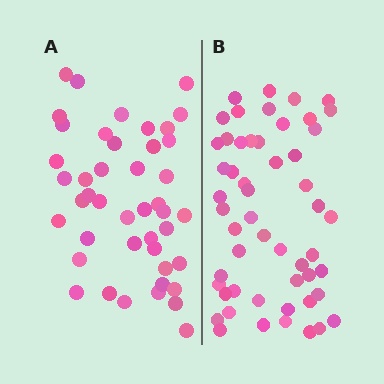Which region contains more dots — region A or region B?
Region B (the right region) has more dots.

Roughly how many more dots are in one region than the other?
Region B has roughly 8 or so more dots than region A.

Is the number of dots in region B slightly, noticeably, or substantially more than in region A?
Region B has only slightly more — the two regions are fairly close. The ratio is roughly 1.2 to 1.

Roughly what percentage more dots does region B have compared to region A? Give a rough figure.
About 20% more.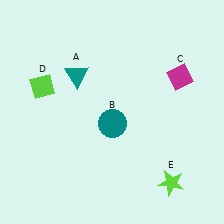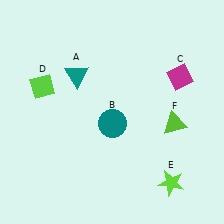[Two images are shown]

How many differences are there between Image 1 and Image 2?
There is 1 difference between the two images.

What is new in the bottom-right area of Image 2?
A lime triangle (F) was added in the bottom-right area of Image 2.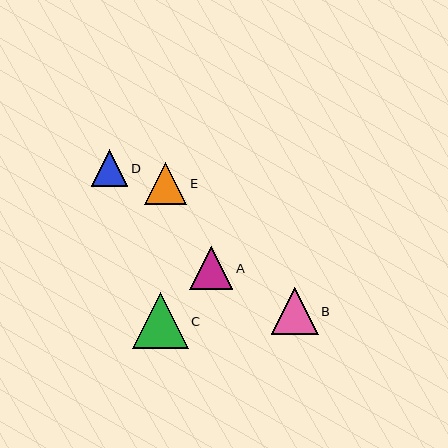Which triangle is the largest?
Triangle C is the largest with a size of approximately 56 pixels.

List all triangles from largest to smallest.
From largest to smallest: C, B, A, E, D.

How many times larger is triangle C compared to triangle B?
Triangle C is approximately 1.2 times the size of triangle B.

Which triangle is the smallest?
Triangle D is the smallest with a size of approximately 36 pixels.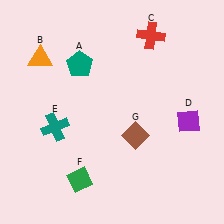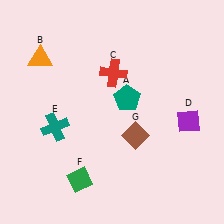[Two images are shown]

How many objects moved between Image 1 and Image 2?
2 objects moved between the two images.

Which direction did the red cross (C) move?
The red cross (C) moved down.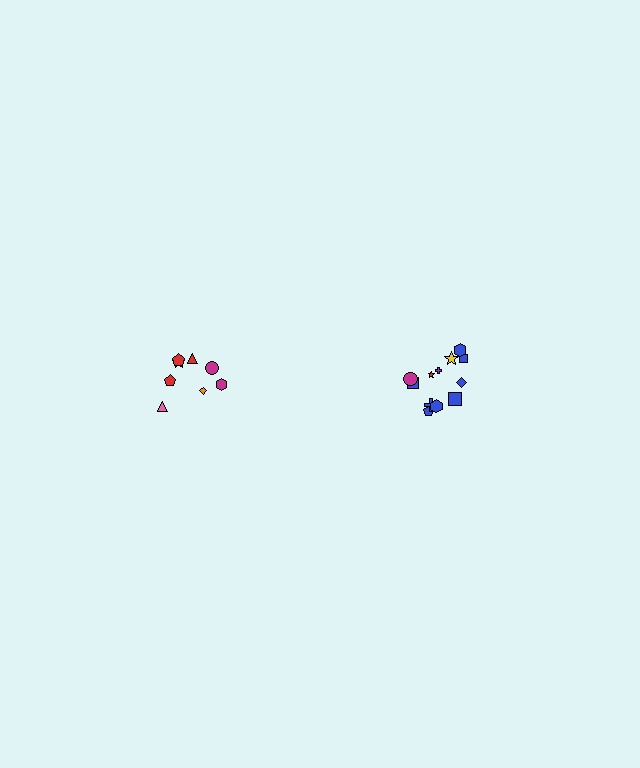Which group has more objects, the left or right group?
The right group.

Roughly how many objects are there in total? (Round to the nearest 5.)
Roughly 20 objects in total.